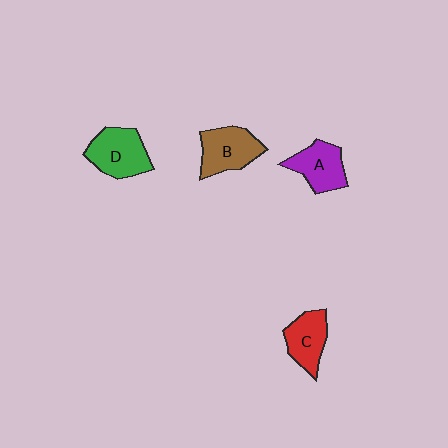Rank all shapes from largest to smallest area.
From largest to smallest: D (green), B (brown), A (purple), C (red).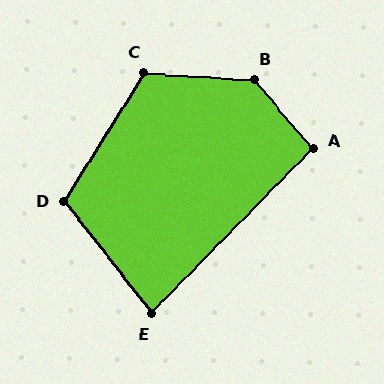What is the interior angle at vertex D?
Approximately 110 degrees (obtuse).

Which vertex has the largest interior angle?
B, at approximately 134 degrees.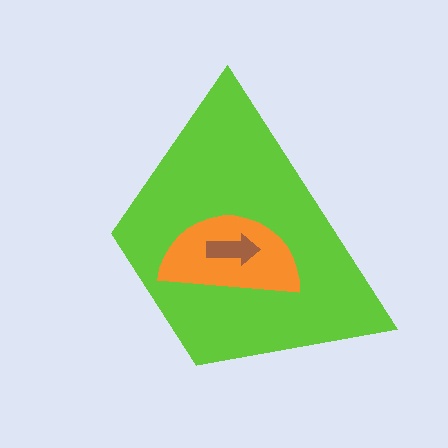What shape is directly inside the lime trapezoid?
The orange semicircle.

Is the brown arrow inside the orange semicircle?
Yes.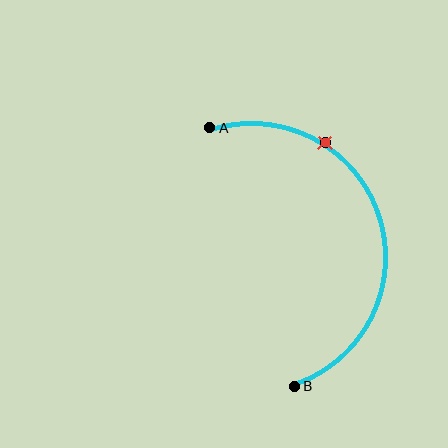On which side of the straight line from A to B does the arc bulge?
The arc bulges to the right of the straight line connecting A and B.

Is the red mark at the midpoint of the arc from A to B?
No. The red mark lies on the arc but is closer to endpoint A. The arc midpoint would be at the point on the curve equidistant along the arc from both A and B.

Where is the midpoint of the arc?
The arc midpoint is the point on the curve farthest from the straight line joining A and B. It sits to the right of that line.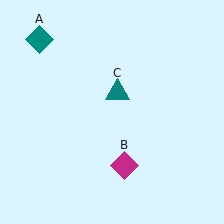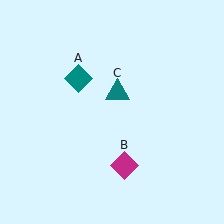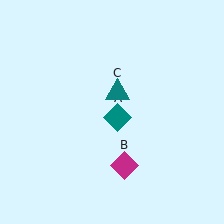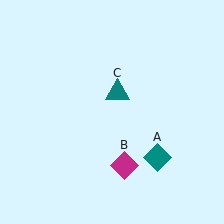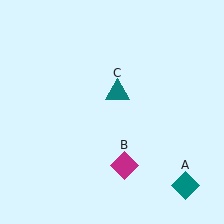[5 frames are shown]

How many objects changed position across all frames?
1 object changed position: teal diamond (object A).